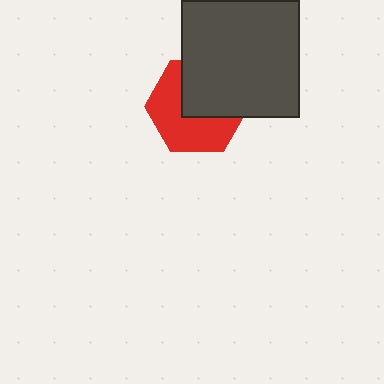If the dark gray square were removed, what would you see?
You would see the complete red hexagon.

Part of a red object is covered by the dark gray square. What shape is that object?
It is a hexagon.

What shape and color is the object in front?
The object in front is a dark gray square.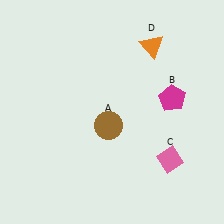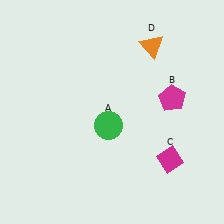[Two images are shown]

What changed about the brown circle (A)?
In Image 1, A is brown. In Image 2, it changed to green.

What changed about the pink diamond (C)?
In Image 1, C is pink. In Image 2, it changed to magenta.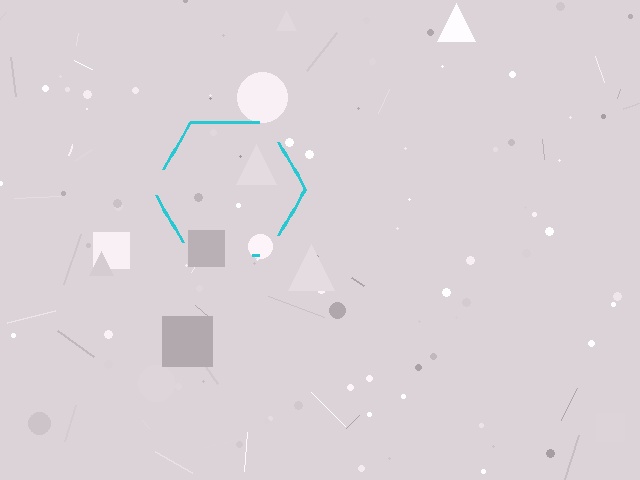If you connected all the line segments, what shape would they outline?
They would outline a hexagon.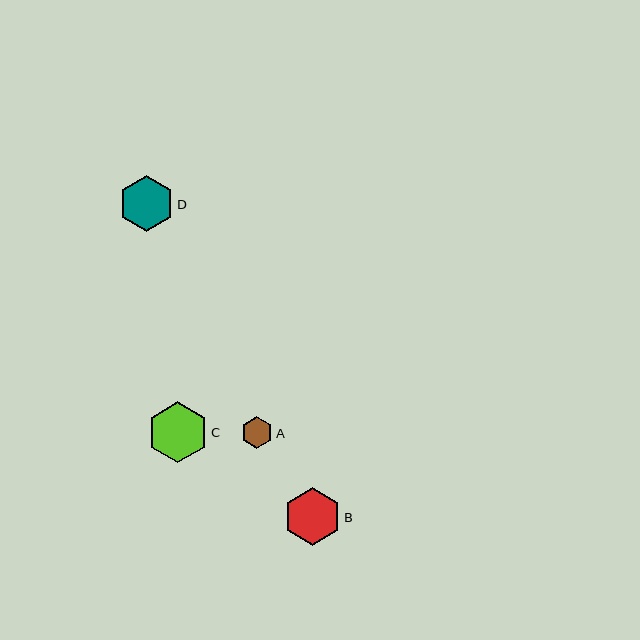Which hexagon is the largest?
Hexagon C is the largest with a size of approximately 61 pixels.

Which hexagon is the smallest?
Hexagon A is the smallest with a size of approximately 32 pixels.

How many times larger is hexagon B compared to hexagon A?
Hexagon B is approximately 1.8 times the size of hexagon A.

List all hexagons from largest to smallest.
From largest to smallest: C, B, D, A.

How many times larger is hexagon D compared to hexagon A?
Hexagon D is approximately 1.7 times the size of hexagon A.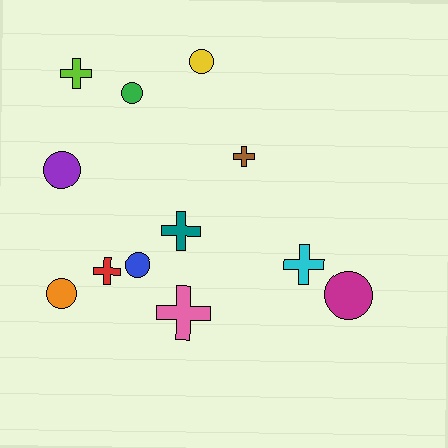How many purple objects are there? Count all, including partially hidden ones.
There is 1 purple object.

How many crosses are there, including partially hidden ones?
There are 6 crosses.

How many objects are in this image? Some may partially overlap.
There are 12 objects.